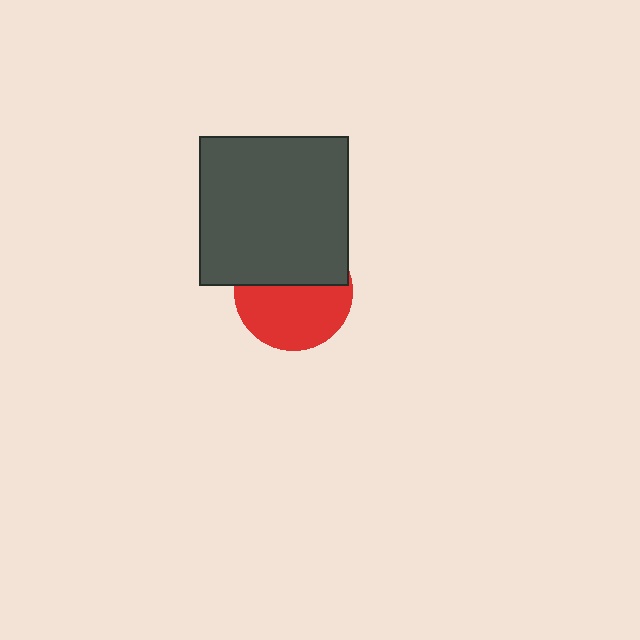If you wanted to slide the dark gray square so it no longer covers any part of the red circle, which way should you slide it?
Slide it up — that is the most direct way to separate the two shapes.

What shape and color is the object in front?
The object in front is a dark gray square.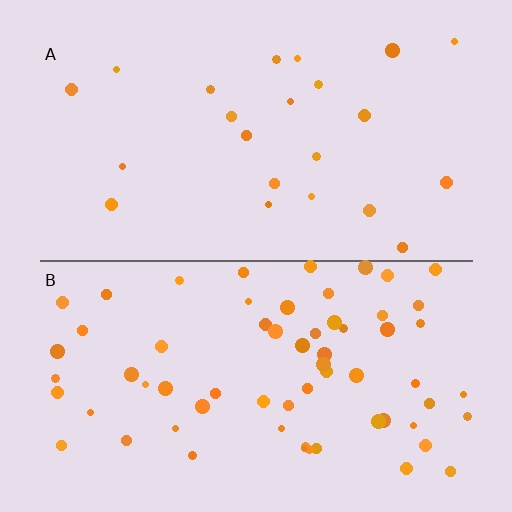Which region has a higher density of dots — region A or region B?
B (the bottom).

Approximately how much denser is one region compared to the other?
Approximately 2.9× — region B over region A.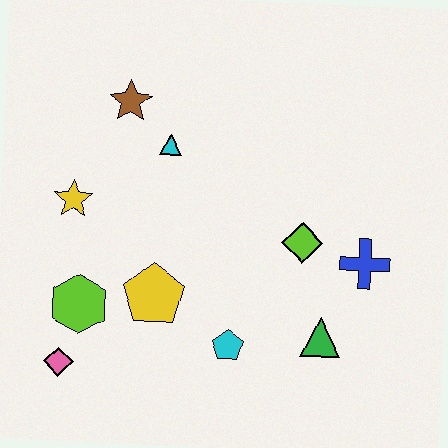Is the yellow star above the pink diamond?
Yes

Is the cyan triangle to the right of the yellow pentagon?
Yes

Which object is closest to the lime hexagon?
The pink diamond is closest to the lime hexagon.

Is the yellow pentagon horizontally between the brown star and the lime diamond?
Yes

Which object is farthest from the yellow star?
The blue cross is farthest from the yellow star.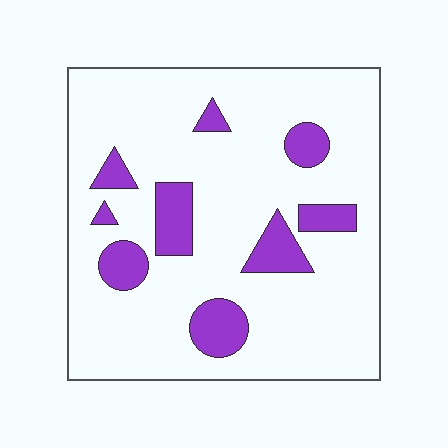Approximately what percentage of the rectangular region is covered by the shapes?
Approximately 15%.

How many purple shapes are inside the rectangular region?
9.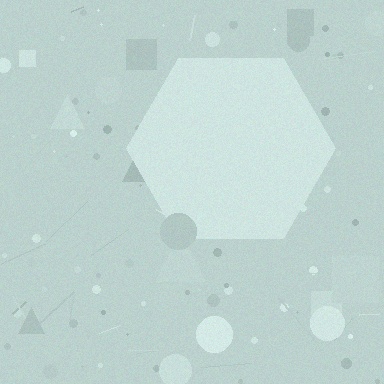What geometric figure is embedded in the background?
A hexagon is embedded in the background.